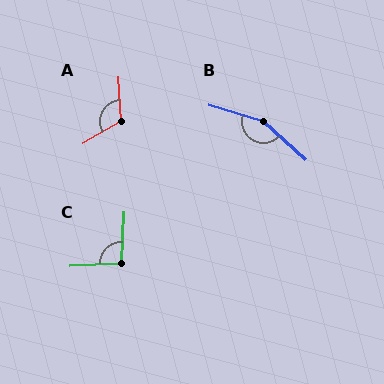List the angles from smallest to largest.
C (96°), A (117°), B (154°).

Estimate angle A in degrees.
Approximately 117 degrees.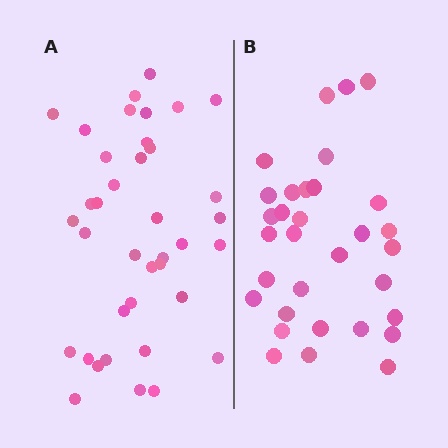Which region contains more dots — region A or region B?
Region A (the left region) has more dots.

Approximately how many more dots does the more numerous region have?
Region A has about 6 more dots than region B.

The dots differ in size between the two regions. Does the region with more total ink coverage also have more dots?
No. Region B has more total ink coverage because its dots are larger, but region A actually contains more individual dots. Total area can be misleading — the number of items is what matters here.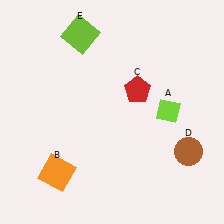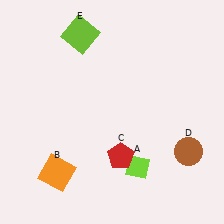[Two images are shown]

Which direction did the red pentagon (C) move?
The red pentagon (C) moved down.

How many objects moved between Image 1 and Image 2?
2 objects moved between the two images.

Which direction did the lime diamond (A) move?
The lime diamond (A) moved down.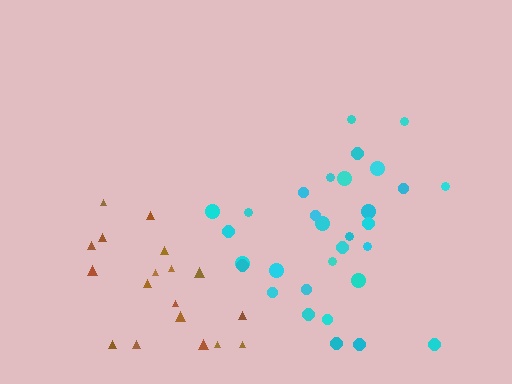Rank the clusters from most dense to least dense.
cyan, brown.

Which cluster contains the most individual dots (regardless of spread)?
Cyan (32).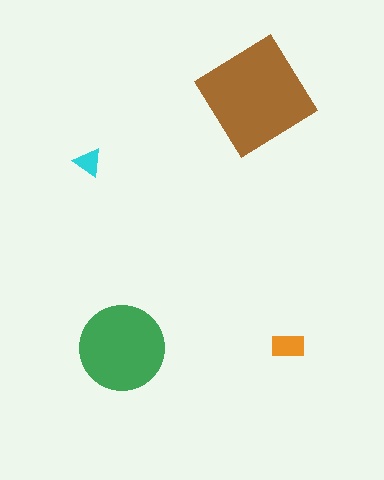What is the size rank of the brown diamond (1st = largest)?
1st.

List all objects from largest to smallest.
The brown diamond, the green circle, the orange rectangle, the cyan triangle.